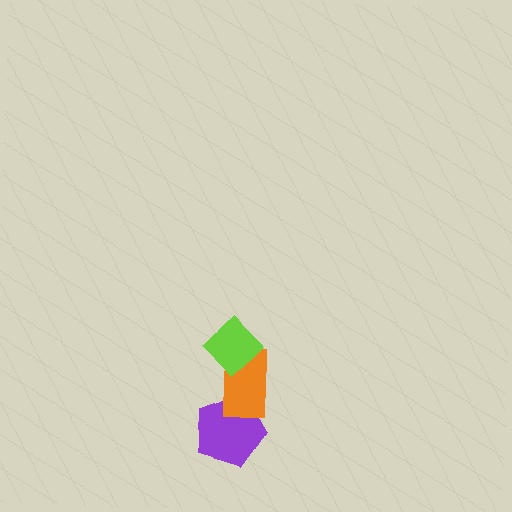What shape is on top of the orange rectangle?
The lime diamond is on top of the orange rectangle.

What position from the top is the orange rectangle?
The orange rectangle is 2nd from the top.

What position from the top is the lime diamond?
The lime diamond is 1st from the top.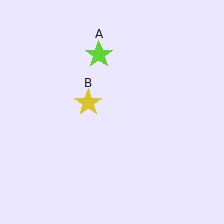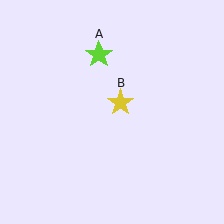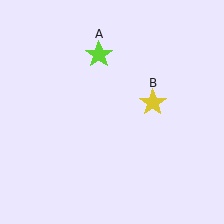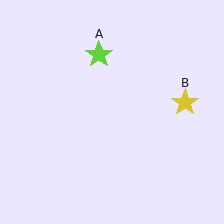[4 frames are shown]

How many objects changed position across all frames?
1 object changed position: yellow star (object B).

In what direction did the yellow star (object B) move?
The yellow star (object B) moved right.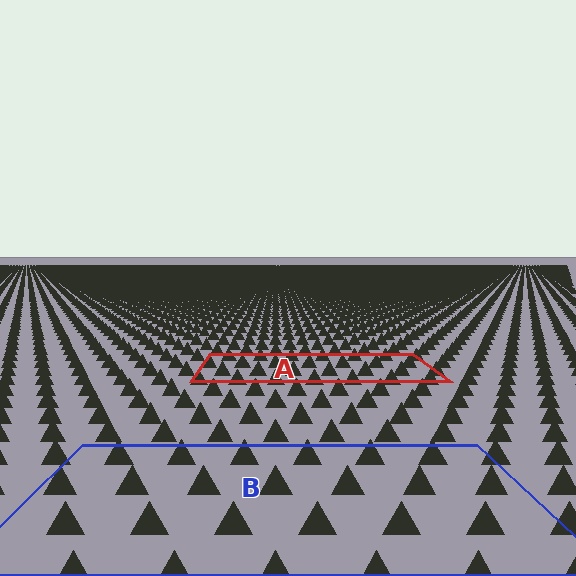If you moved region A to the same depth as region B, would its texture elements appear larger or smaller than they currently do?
They would appear larger. At a closer depth, the same texture elements are projected at a bigger on-screen size.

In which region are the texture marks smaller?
The texture marks are smaller in region A, because it is farther away.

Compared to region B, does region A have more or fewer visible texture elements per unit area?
Region A has more texture elements per unit area — they are packed more densely because it is farther away.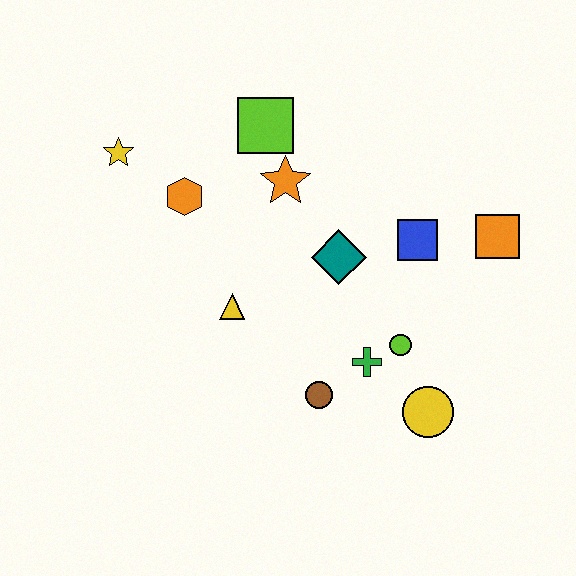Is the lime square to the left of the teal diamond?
Yes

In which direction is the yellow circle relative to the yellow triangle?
The yellow circle is to the right of the yellow triangle.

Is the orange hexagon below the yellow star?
Yes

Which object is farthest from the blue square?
The yellow star is farthest from the blue square.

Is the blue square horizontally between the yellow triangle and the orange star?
No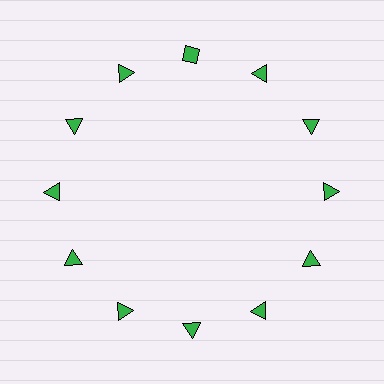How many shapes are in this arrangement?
There are 12 shapes arranged in a ring pattern.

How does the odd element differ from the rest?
It has a different shape: diamond instead of triangle.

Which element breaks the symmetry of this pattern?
The green diamond at roughly the 12 o'clock position breaks the symmetry. All other shapes are green triangles.